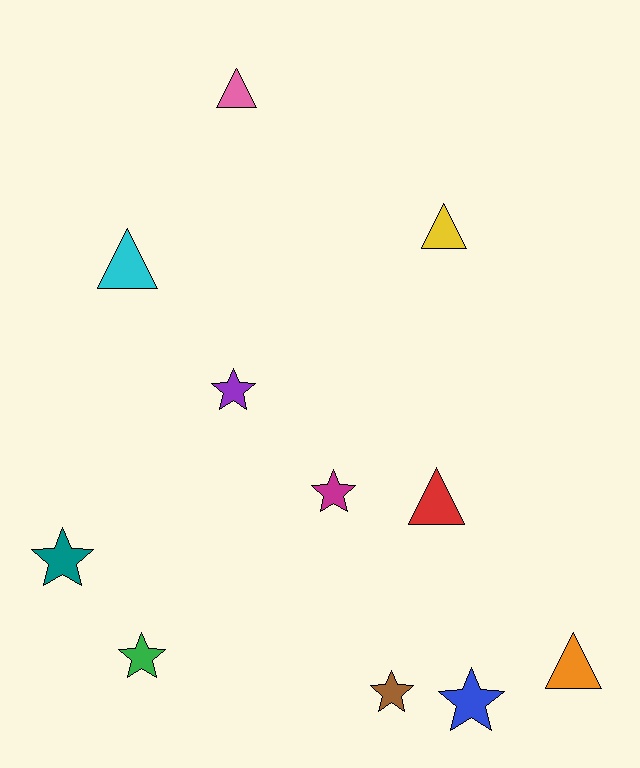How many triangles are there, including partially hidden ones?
There are 5 triangles.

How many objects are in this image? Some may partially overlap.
There are 11 objects.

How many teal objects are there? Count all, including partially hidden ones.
There is 1 teal object.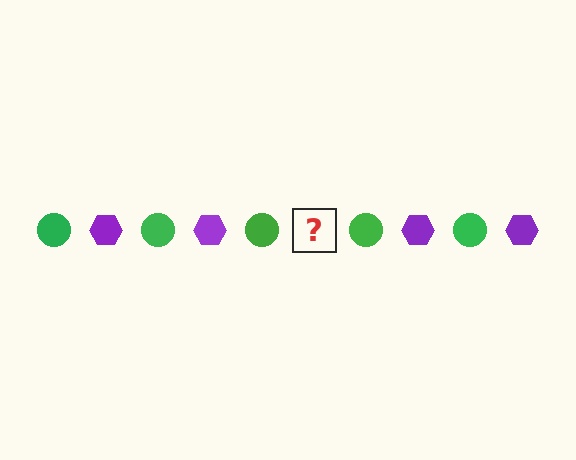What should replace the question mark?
The question mark should be replaced with a purple hexagon.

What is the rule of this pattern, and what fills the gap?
The rule is that the pattern alternates between green circle and purple hexagon. The gap should be filled with a purple hexagon.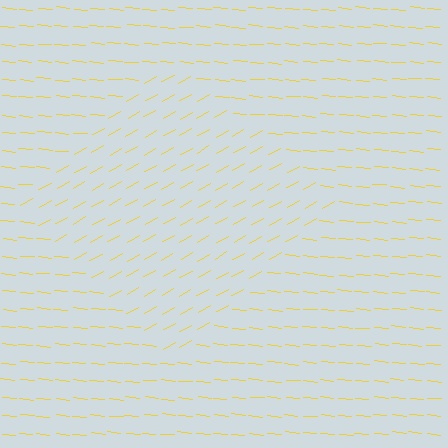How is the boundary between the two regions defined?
The boundary is defined purely by a change in line orientation (approximately 35 degrees difference). All lines are the same color and thickness.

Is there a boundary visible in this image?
Yes, there is a texture boundary formed by a change in line orientation.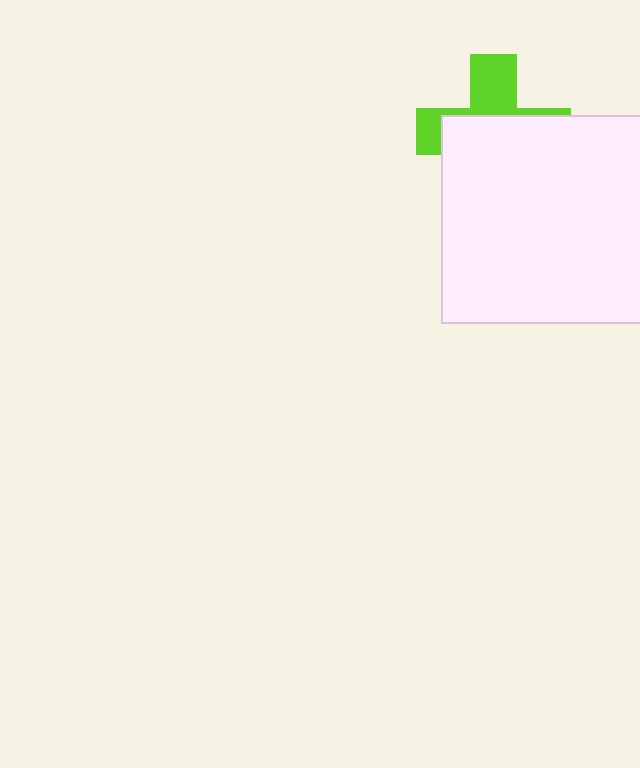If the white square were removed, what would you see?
You would see the complete lime cross.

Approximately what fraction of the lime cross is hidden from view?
Roughly 61% of the lime cross is hidden behind the white square.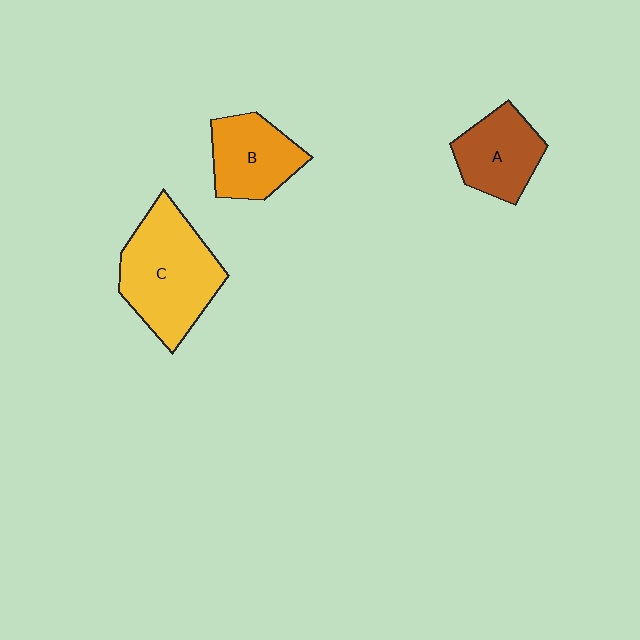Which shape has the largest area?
Shape C (yellow).